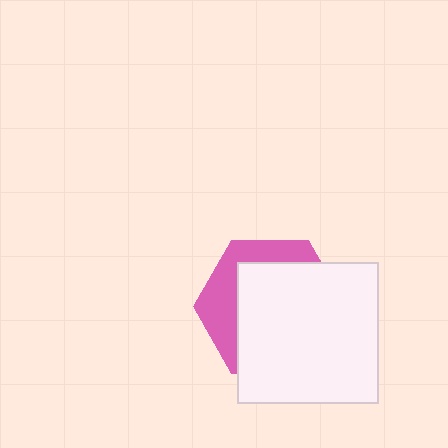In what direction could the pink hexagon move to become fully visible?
The pink hexagon could move toward the upper-left. That would shift it out from behind the white square entirely.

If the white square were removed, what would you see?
You would see the complete pink hexagon.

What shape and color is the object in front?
The object in front is a white square.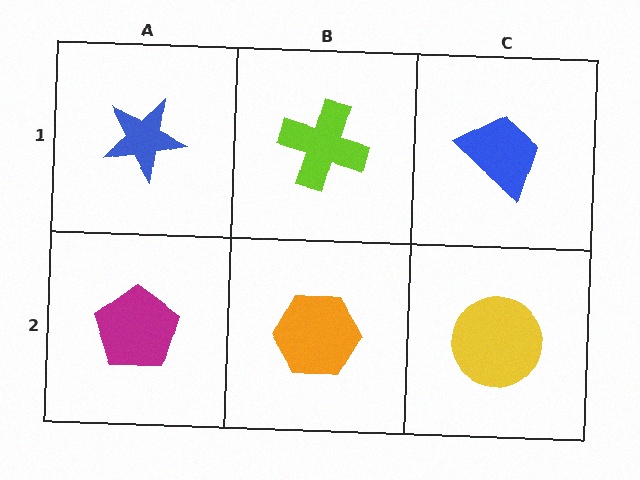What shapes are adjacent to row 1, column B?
An orange hexagon (row 2, column B), a blue star (row 1, column A), a blue trapezoid (row 1, column C).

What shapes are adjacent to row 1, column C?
A yellow circle (row 2, column C), a lime cross (row 1, column B).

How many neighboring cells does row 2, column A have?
2.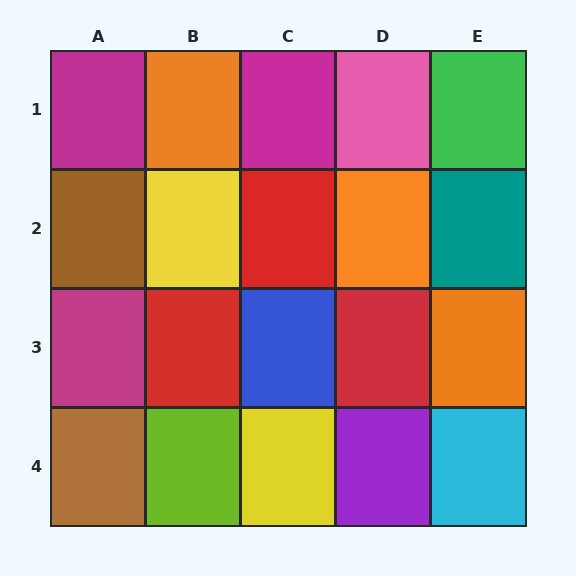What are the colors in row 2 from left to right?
Brown, yellow, red, orange, teal.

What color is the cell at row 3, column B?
Red.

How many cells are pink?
1 cell is pink.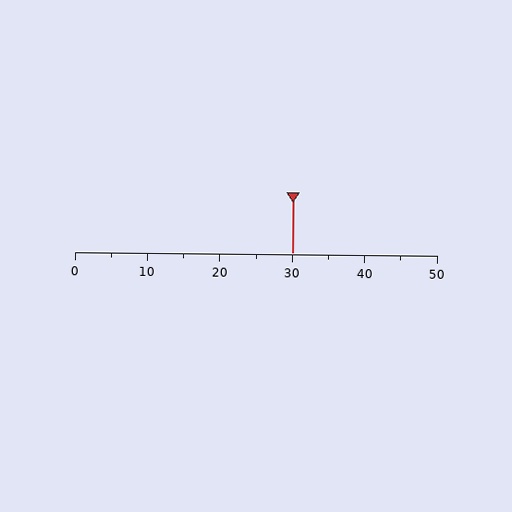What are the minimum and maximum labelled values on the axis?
The axis runs from 0 to 50.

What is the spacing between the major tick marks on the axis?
The major ticks are spaced 10 apart.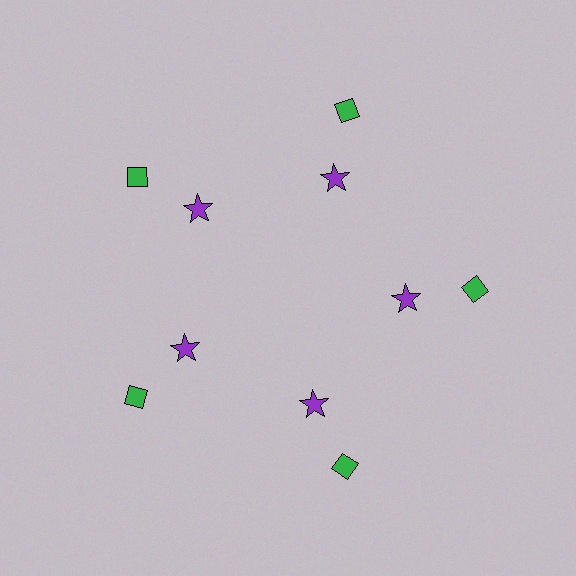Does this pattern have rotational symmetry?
Yes, this pattern has 5-fold rotational symmetry. It looks the same after rotating 72 degrees around the center.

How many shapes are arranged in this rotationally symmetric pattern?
There are 10 shapes, arranged in 5 groups of 2.